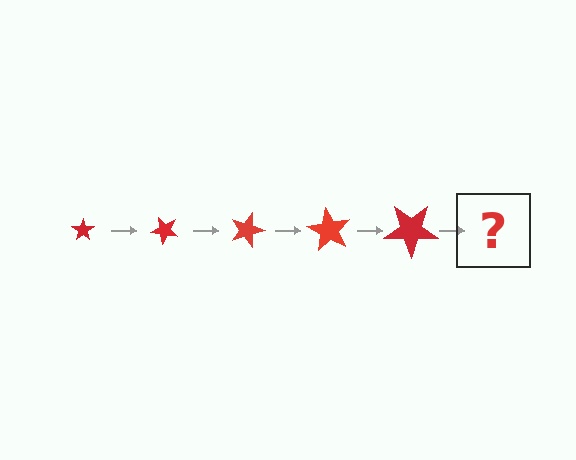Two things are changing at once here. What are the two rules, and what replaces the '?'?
The two rules are that the star grows larger each step and it rotates 45 degrees each step. The '?' should be a star, larger than the previous one and rotated 225 degrees from the start.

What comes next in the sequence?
The next element should be a star, larger than the previous one and rotated 225 degrees from the start.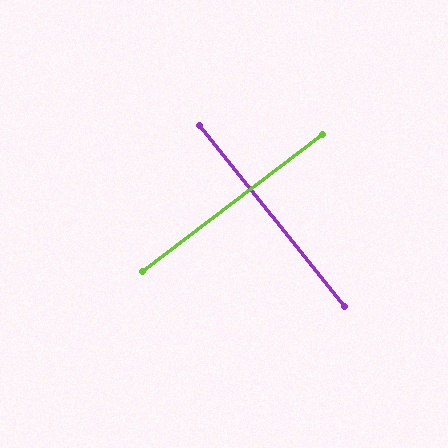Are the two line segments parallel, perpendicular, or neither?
Perpendicular — they meet at approximately 89°.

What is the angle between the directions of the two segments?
Approximately 89 degrees.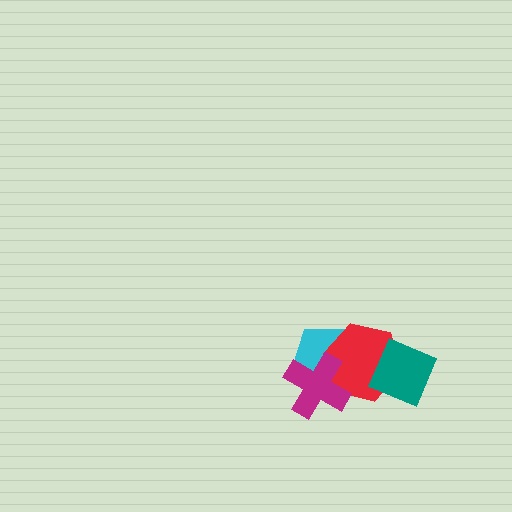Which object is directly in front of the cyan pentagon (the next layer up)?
The red hexagon is directly in front of the cyan pentagon.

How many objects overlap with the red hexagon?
3 objects overlap with the red hexagon.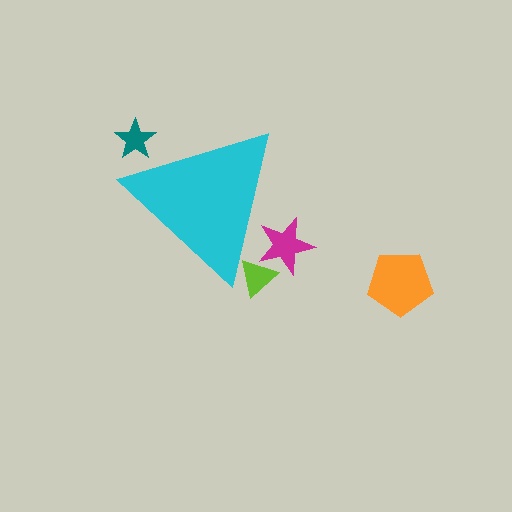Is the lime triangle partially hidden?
Yes, the lime triangle is partially hidden behind the cyan triangle.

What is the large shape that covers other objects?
A cyan triangle.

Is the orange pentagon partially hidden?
No, the orange pentagon is fully visible.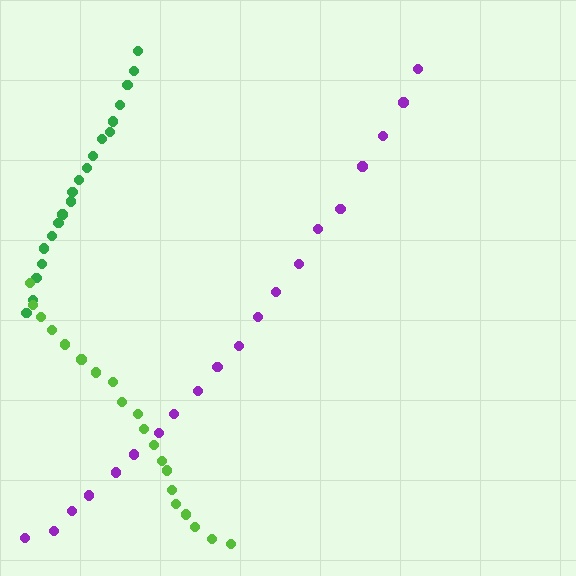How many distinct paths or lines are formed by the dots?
There are 3 distinct paths.